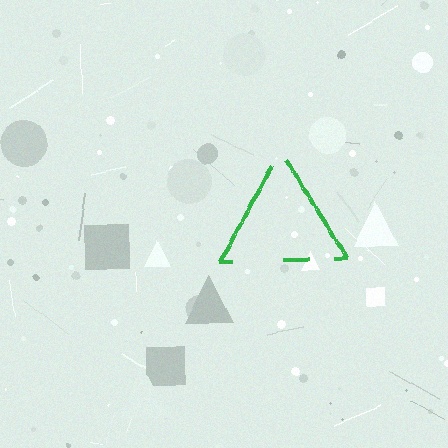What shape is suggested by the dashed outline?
The dashed outline suggests a triangle.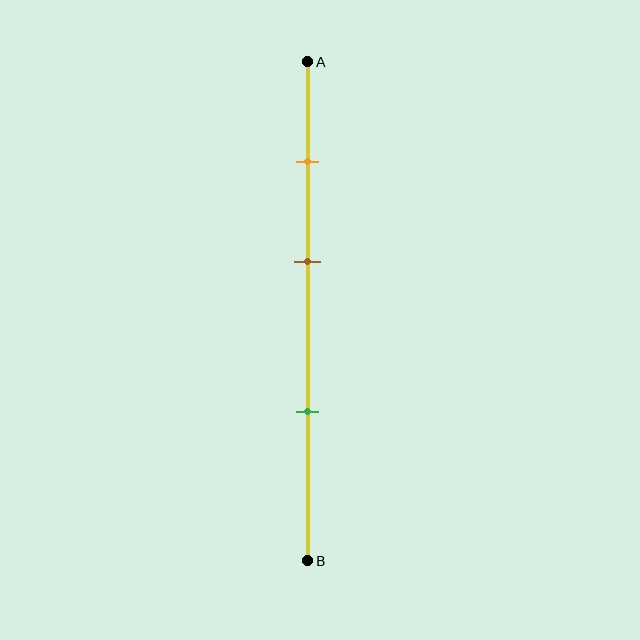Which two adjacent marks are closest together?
The orange and brown marks are the closest adjacent pair.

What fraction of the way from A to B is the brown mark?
The brown mark is approximately 40% (0.4) of the way from A to B.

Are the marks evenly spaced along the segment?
Yes, the marks are approximately evenly spaced.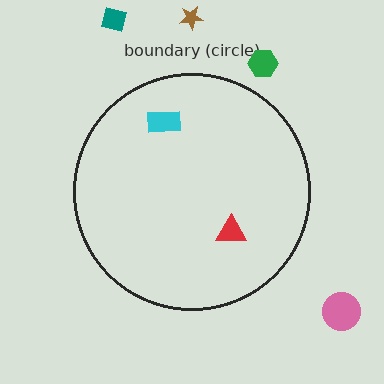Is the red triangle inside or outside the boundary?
Inside.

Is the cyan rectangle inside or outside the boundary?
Inside.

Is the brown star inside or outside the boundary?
Outside.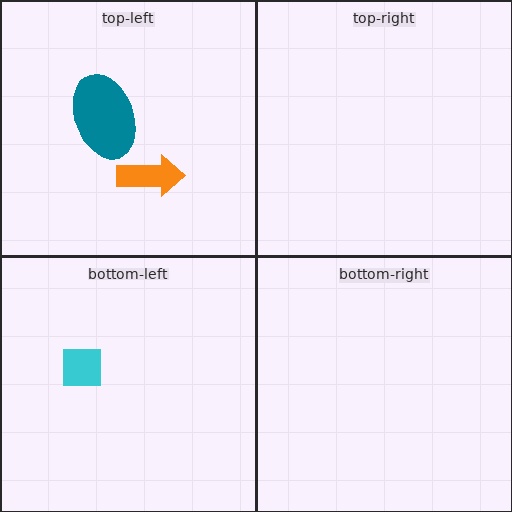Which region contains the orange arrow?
The top-left region.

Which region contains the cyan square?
The bottom-left region.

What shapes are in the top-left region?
The orange arrow, the teal ellipse.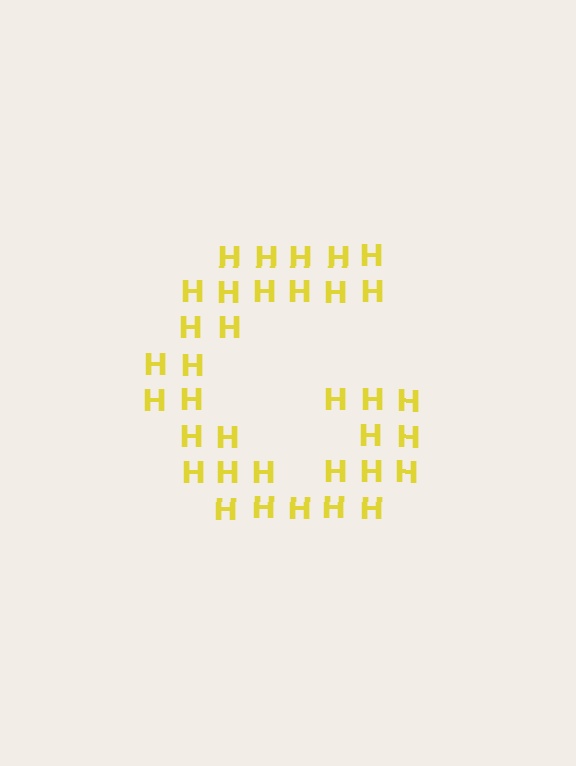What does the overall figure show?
The overall figure shows the letter G.